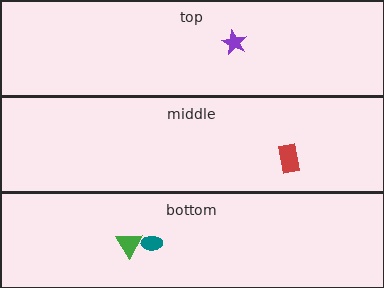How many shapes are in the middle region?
1.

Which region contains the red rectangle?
The middle region.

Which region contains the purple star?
The top region.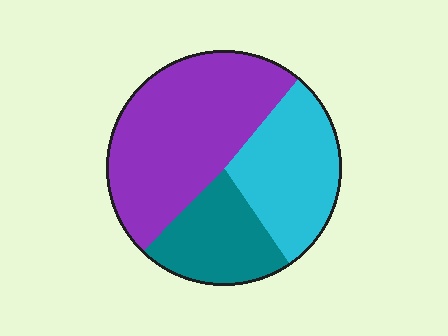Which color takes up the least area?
Teal, at roughly 20%.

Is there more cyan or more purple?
Purple.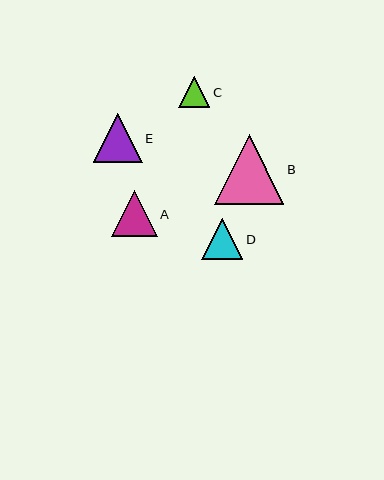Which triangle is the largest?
Triangle B is the largest with a size of approximately 69 pixels.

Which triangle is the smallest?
Triangle C is the smallest with a size of approximately 31 pixels.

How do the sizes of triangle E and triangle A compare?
Triangle E and triangle A are approximately the same size.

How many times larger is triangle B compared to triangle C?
Triangle B is approximately 2.2 times the size of triangle C.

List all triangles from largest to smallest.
From largest to smallest: B, E, A, D, C.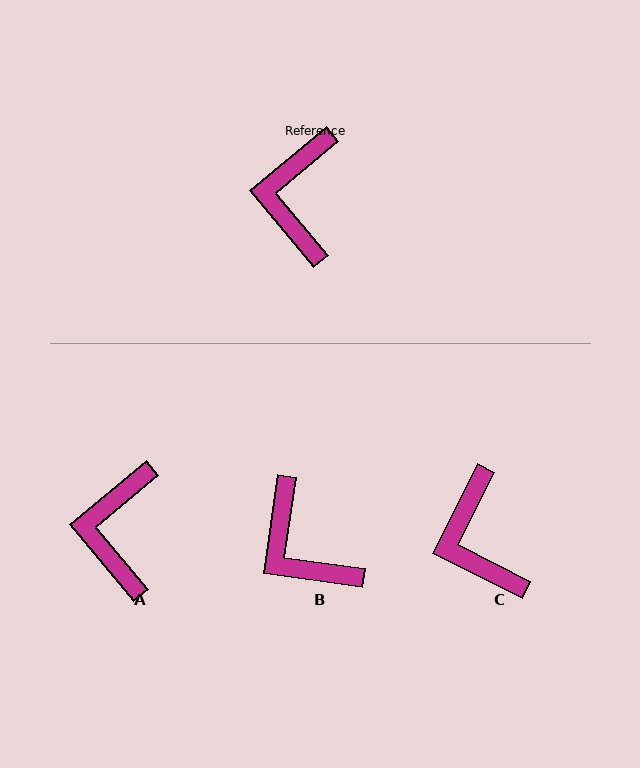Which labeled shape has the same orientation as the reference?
A.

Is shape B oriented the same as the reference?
No, it is off by about 42 degrees.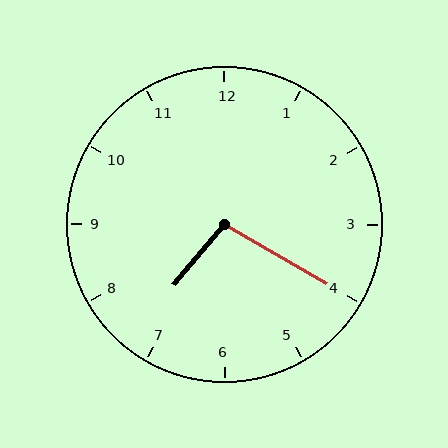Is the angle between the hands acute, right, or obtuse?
It is obtuse.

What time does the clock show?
7:20.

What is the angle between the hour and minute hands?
Approximately 100 degrees.